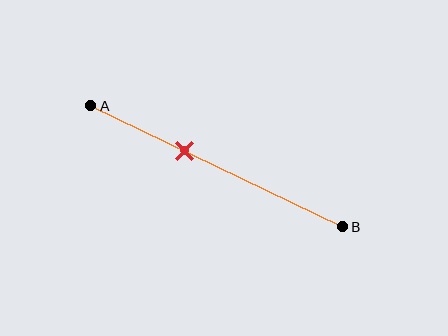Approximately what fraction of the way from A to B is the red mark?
The red mark is approximately 35% of the way from A to B.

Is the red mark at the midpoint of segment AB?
No, the mark is at about 35% from A, not at the 50% midpoint.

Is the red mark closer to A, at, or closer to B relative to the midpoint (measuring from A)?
The red mark is closer to point A than the midpoint of segment AB.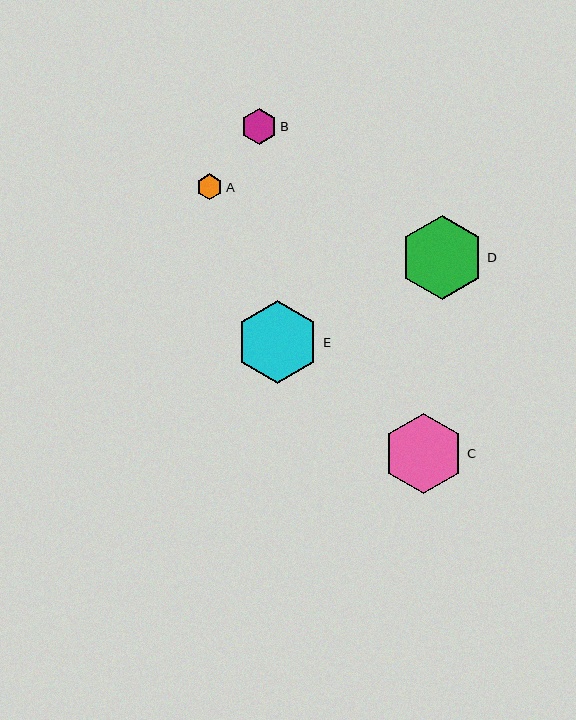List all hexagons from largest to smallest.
From largest to smallest: D, E, C, B, A.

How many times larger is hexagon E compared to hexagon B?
Hexagon E is approximately 2.3 times the size of hexagon B.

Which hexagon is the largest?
Hexagon D is the largest with a size of approximately 84 pixels.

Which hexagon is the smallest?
Hexagon A is the smallest with a size of approximately 26 pixels.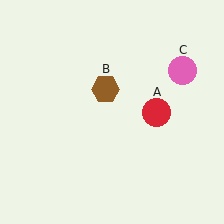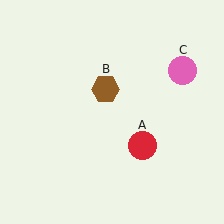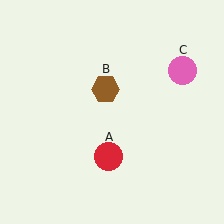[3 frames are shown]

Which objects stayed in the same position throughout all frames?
Brown hexagon (object B) and pink circle (object C) remained stationary.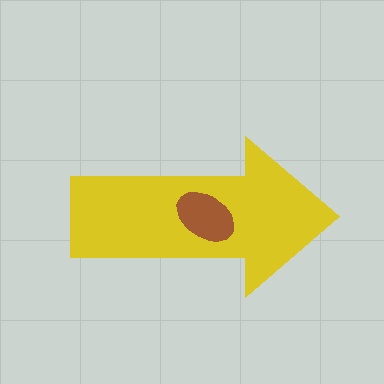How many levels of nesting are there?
2.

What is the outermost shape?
The yellow arrow.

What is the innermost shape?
The brown ellipse.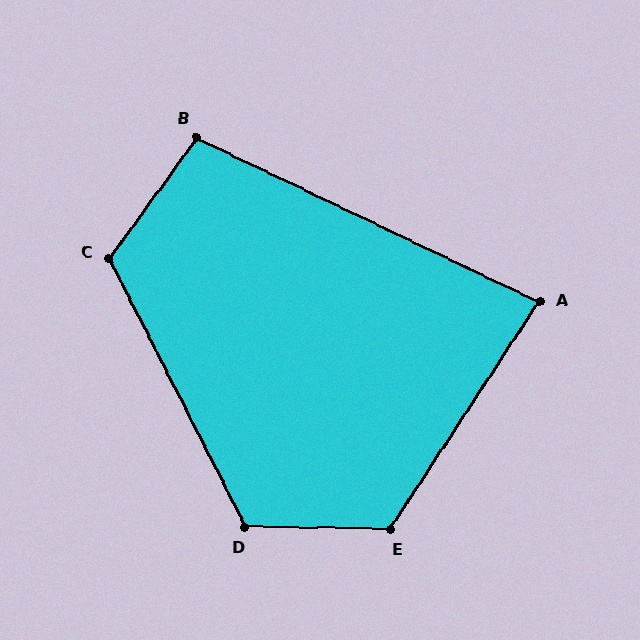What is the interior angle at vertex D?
Approximately 118 degrees (obtuse).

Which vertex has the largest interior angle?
E, at approximately 123 degrees.